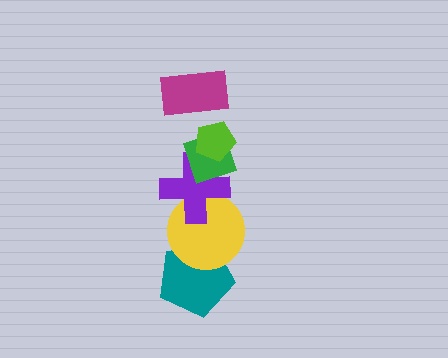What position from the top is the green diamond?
The green diamond is 3rd from the top.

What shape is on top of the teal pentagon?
The yellow circle is on top of the teal pentagon.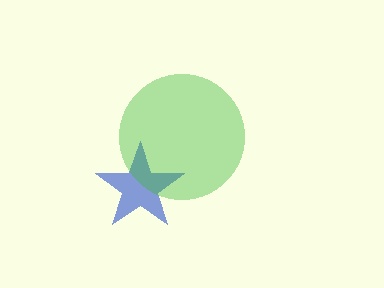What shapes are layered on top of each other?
The layered shapes are: a blue star, a green circle.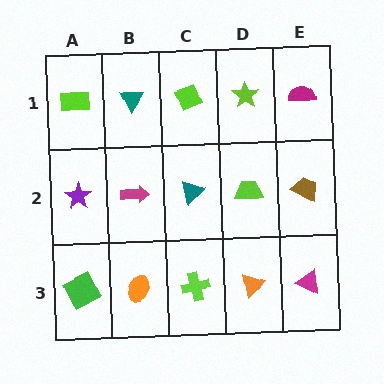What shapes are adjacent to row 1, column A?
A purple star (row 2, column A), a teal triangle (row 1, column B).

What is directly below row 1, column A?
A purple star.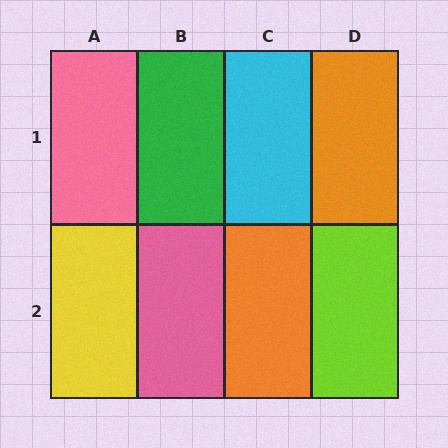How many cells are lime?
1 cell is lime.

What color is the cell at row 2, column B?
Pink.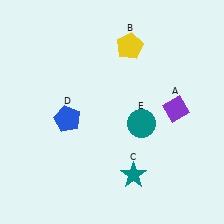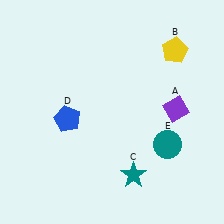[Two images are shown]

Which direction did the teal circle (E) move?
The teal circle (E) moved right.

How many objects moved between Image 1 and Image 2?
2 objects moved between the two images.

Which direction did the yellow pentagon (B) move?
The yellow pentagon (B) moved right.